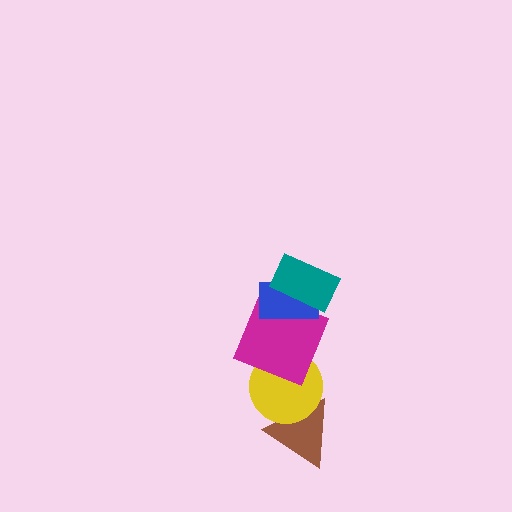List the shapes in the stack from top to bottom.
From top to bottom: the teal rectangle, the blue rectangle, the magenta square, the yellow circle, the brown triangle.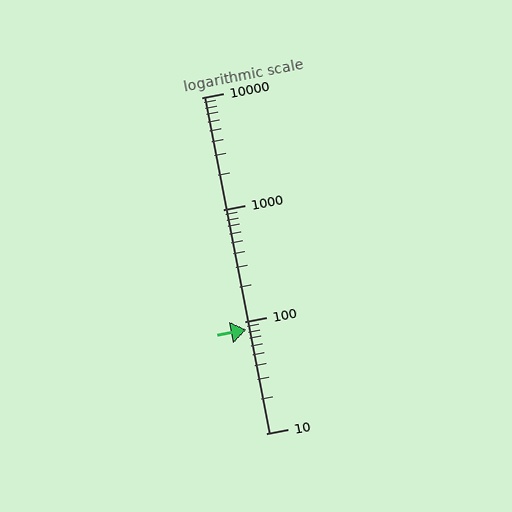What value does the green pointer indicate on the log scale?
The pointer indicates approximately 85.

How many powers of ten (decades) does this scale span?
The scale spans 3 decades, from 10 to 10000.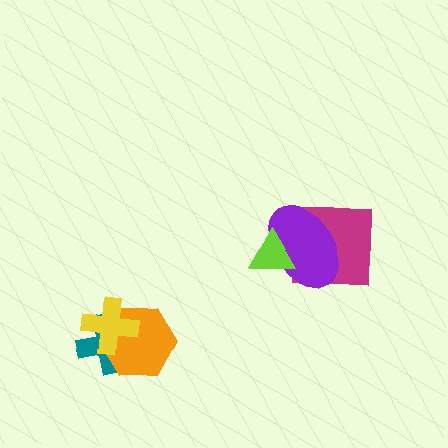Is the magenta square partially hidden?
Yes, it is partially covered by another shape.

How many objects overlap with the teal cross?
2 objects overlap with the teal cross.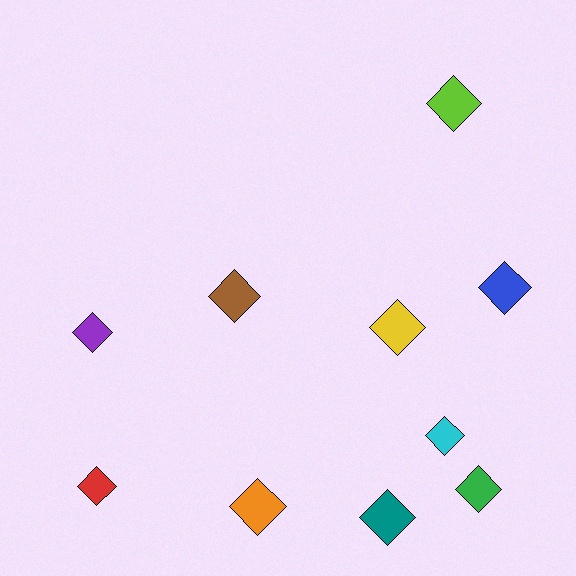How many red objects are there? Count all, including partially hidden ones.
There is 1 red object.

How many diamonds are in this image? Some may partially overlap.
There are 10 diamonds.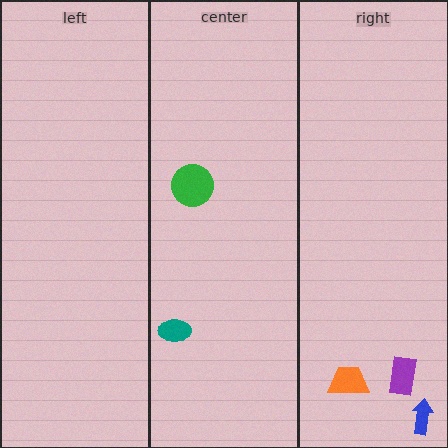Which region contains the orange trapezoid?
The right region.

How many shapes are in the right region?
3.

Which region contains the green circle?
The center region.